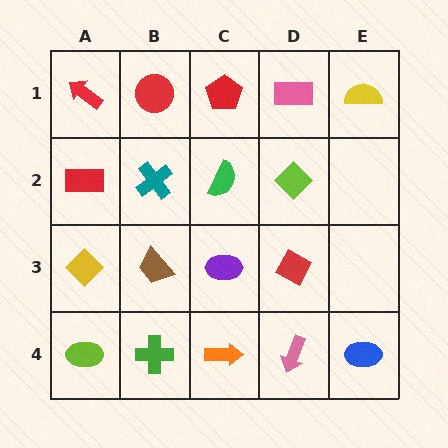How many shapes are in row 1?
5 shapes.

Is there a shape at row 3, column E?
No, that cell is empty.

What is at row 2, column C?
A green semicircle.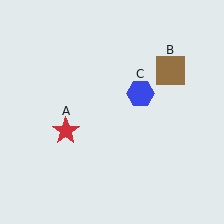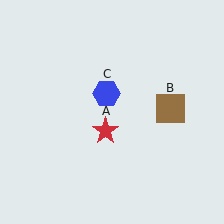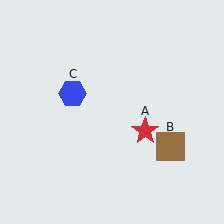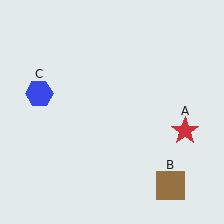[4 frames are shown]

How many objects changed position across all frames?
3 objects changed position: red star (object A), brown square (object B), blue hexagon (object C).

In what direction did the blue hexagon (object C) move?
The blue hexagon (object C) moved left.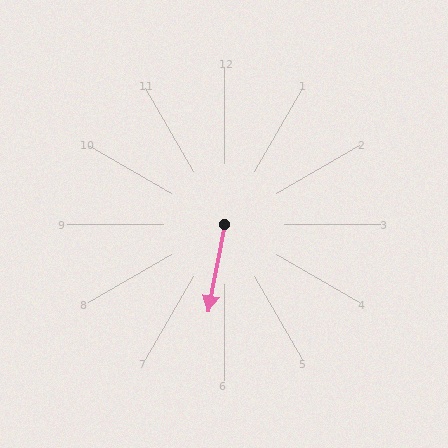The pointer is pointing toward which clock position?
Roughly 6 o'clock.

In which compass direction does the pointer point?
South.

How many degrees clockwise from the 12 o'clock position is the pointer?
Approximately 190 degrees.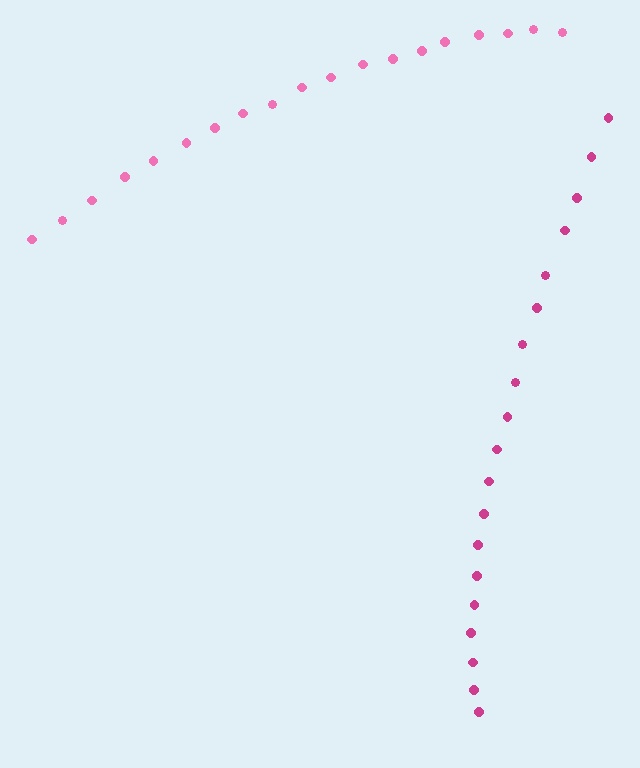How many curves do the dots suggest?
There are 2 distinct paths.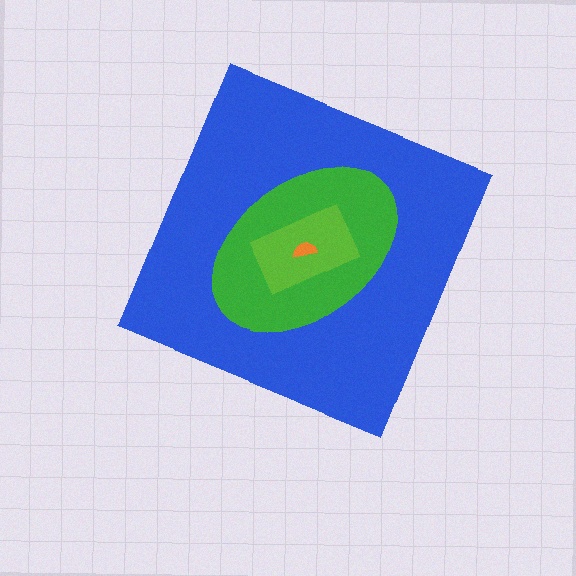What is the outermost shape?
The blue diamond.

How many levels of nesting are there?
4.